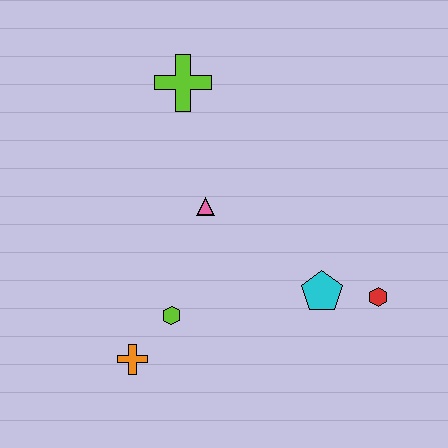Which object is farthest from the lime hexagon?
The lime cross is farthest from the lime hexagon.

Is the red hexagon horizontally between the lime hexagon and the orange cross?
No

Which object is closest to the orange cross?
The lime hexagon is closest to the orange cross.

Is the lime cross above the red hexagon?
Yes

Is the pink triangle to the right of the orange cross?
Yes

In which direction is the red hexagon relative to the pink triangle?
The red hexagon is to the right of the pink triangle.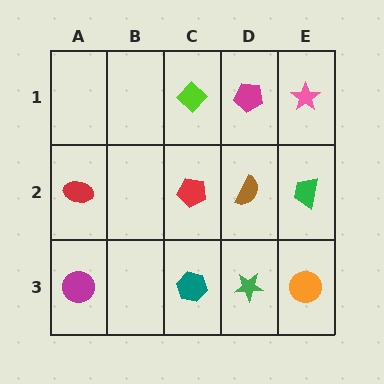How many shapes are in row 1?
3 shapes.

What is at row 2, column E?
A green trapezoid.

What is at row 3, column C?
A teal hexagon.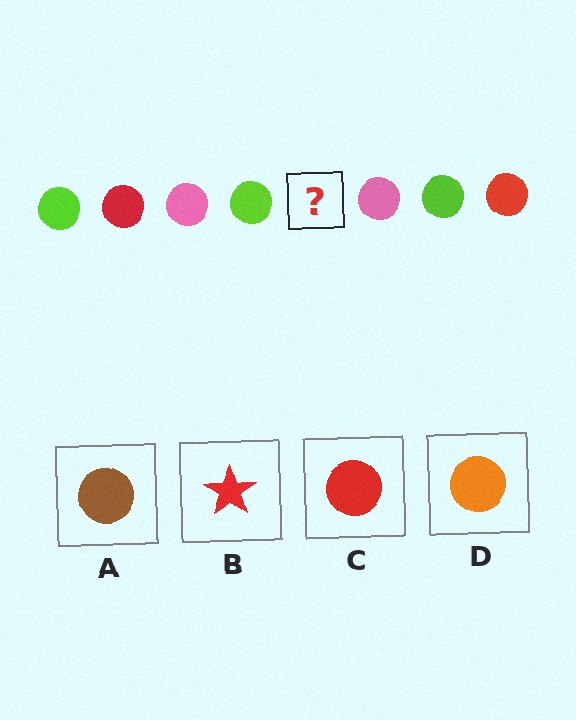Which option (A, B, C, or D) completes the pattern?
C.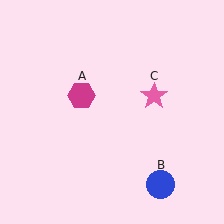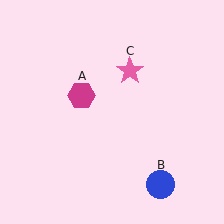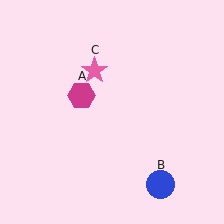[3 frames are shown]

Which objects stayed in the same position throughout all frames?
Magenta hexagon (object A) and blue circle (object B) remained stationary.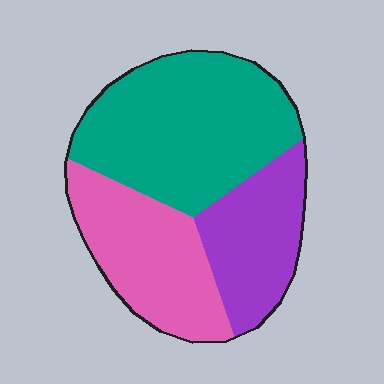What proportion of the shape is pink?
Pink covers 30% of the shape.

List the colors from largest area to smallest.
From largest to smallest: teal, pink, purple.